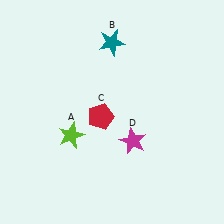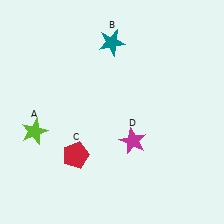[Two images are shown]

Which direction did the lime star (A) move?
The lime star (A) moved left.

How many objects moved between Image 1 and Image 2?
2 objects moved between the two images.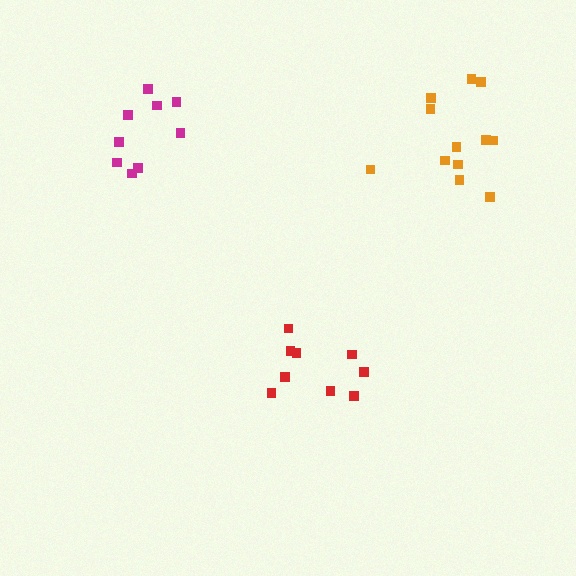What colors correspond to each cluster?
The clusters are colored: red, magenta, orange.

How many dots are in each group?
Group 1: 9 dots, Group 2: 9 dots, Group 3: 12 dots (30 total).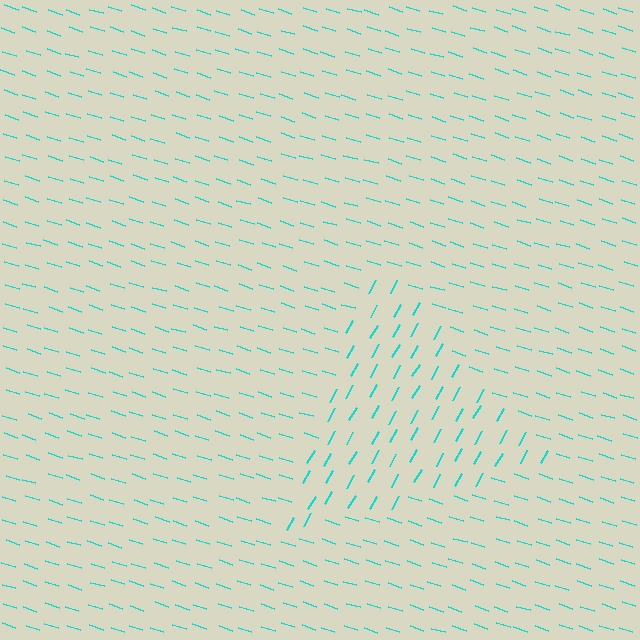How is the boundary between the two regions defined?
The boundary is defined purely by a change in line orientation (approximately 78 degrees difference). All lines are the same color and thickness.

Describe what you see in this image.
The image is filled with small cyan line segments. A triangle region in the image has lines oriented differently from the surrounding lines, creating a visible texture boundary.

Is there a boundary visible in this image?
Yes, there is a texture boundary formed by a change in line orientation.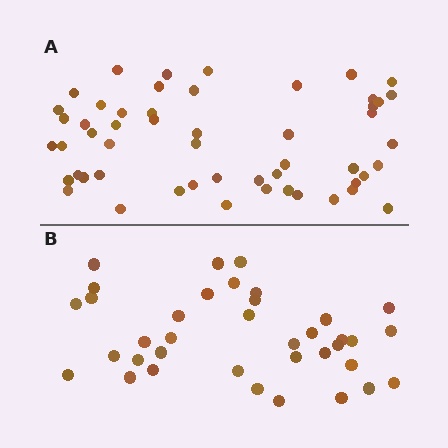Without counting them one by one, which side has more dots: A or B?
Region A (the top region) has more dots.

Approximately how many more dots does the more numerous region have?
Region A has approximately 15 more dots than region B.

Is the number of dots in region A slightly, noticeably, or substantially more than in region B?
Region A has noticeably more, but not dramatically so. The ratio is roughly 1.4 to 1.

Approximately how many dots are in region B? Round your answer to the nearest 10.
About 40 dots. (The exact count is 37, which rounds to 40.)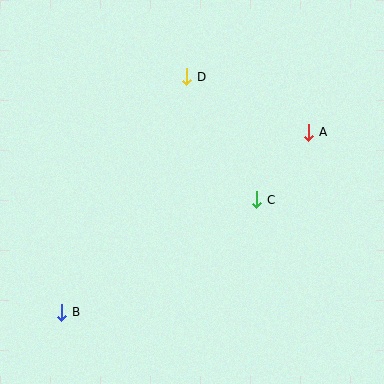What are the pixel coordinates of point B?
Point B is at (62, 312).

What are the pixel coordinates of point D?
Point D is at (187, 77).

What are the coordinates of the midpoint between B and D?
The midpoint between B and D is at (124, 195).